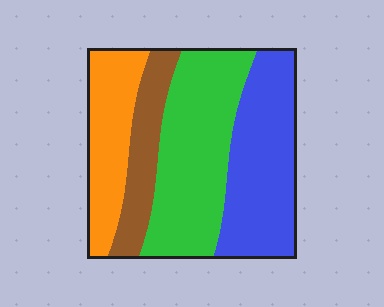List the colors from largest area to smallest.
From largest to smallest: green, blue, orange, brown.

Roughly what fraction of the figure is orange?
Orange covers roughly 20% of the figure.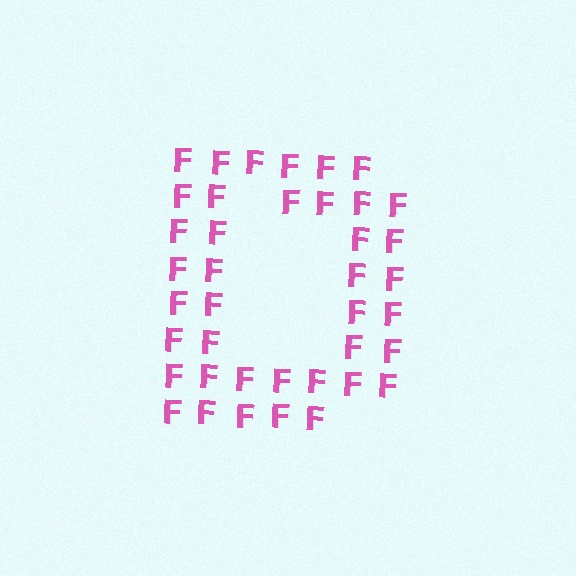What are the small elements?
The small elements are letter F's.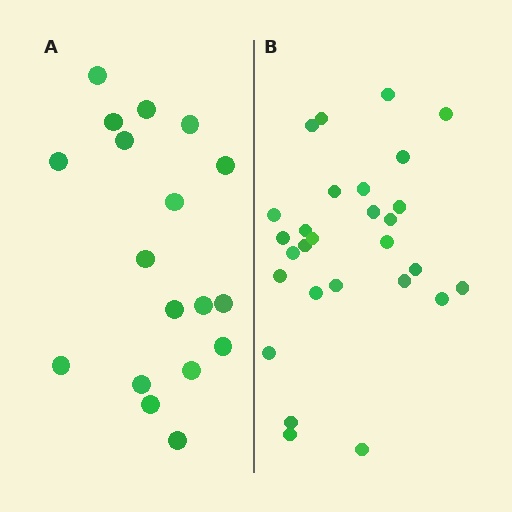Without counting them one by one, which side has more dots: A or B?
Region B (the right region) has more dots.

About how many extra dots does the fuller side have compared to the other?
Region B has roughly 10 or so more dots than region A.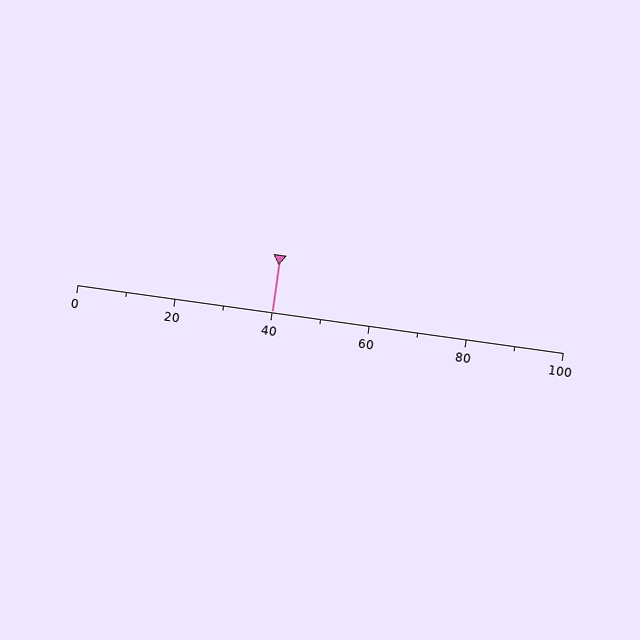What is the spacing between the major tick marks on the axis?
The major ticks are spaced 20 apart.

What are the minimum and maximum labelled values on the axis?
The axis runs from 0 to 100.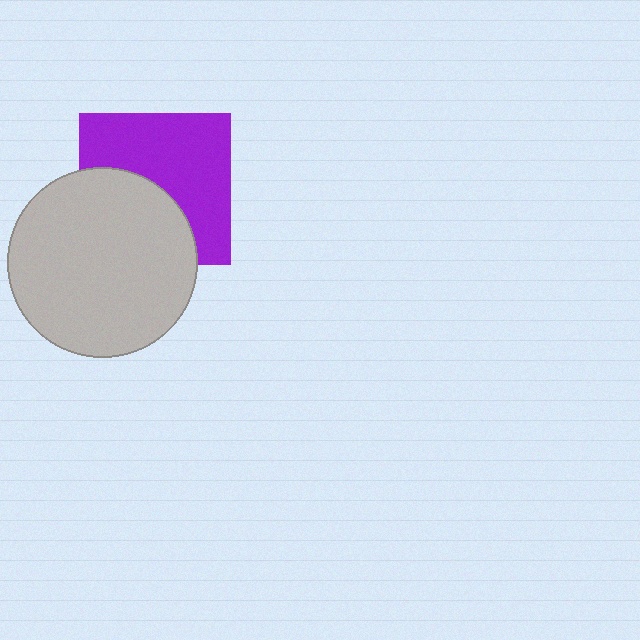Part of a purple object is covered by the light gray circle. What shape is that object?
It is a square.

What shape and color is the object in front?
The object in front is a light gray circle.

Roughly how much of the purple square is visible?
About half of it is visible (roughly 58%).